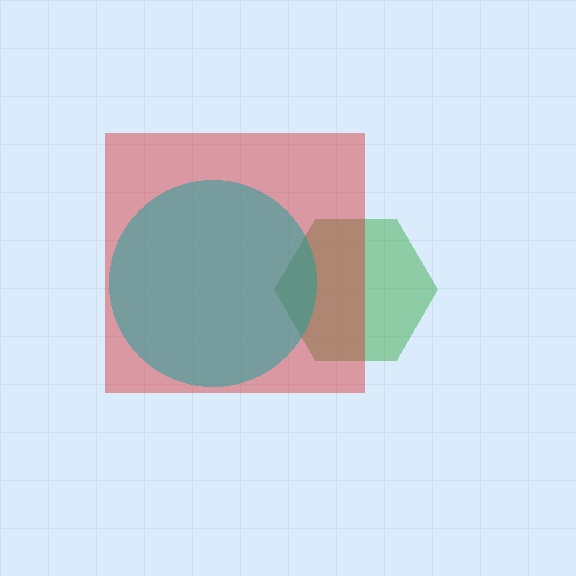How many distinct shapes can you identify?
There are 3 distinct shapes: a green hexagon, a red square, a teal circle.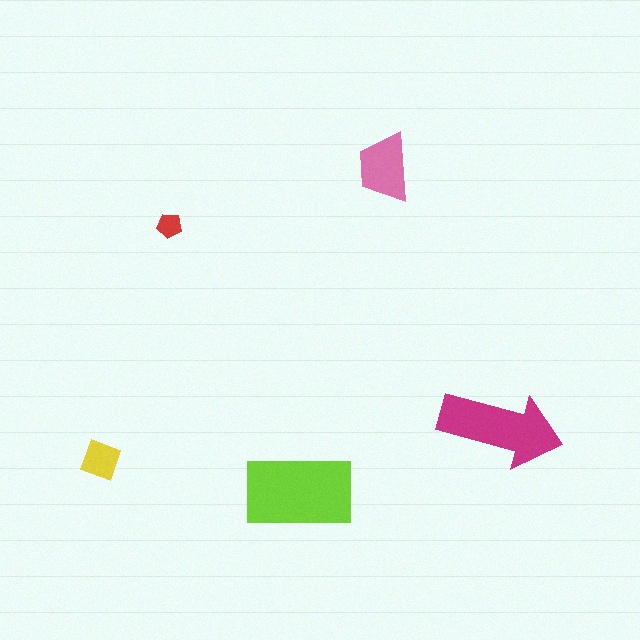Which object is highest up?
The pink trapezoid is topmost.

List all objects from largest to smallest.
The lime rectangle, the magenta arrow, the pink trapezoid, the yellow square, the red pentagon.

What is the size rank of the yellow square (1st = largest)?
4th.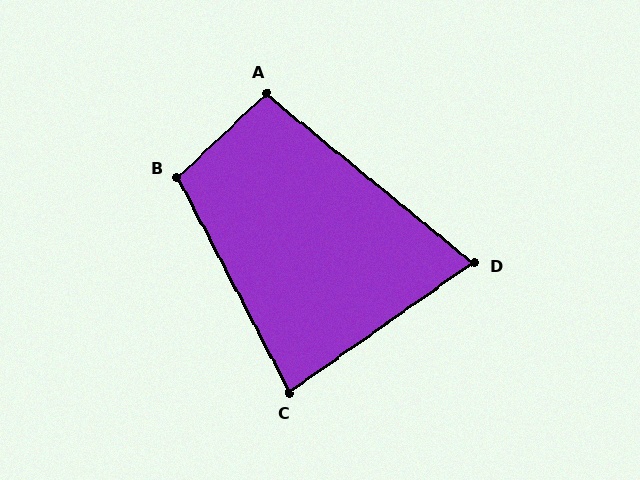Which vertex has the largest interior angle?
B, at approximately 106 degrees.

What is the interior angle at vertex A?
Approximately 98 degrees (obtuse).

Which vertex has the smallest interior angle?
D, at approximately 74 degrees.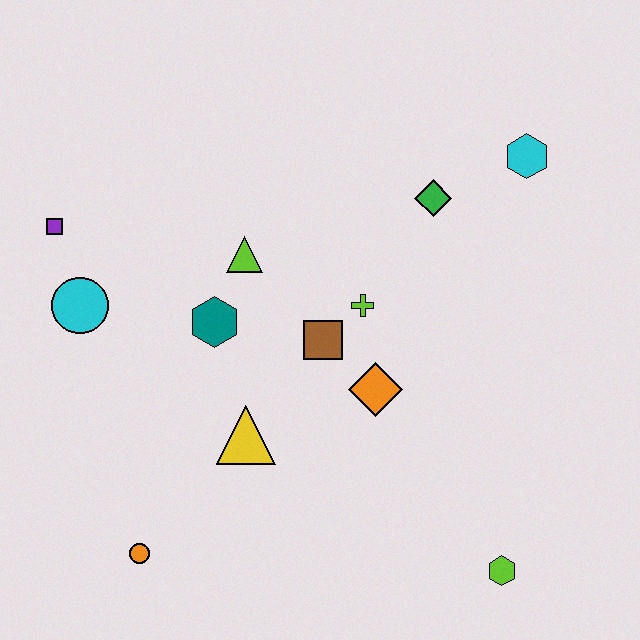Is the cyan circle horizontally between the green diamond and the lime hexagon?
No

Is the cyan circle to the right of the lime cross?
No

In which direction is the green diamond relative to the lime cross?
The green diamond is above the lime cross.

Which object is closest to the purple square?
The cyan circle is closest to the purple square.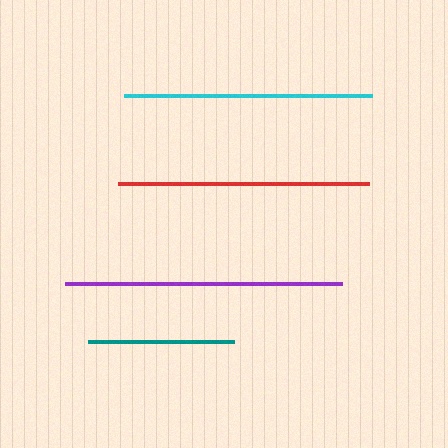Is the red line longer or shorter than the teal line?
The red line is longer than the teal line.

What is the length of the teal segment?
The teal segment is approximately 147 pixels long.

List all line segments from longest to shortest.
From longest to shortest: purple, red, cyan, teal.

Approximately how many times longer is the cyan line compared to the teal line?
The cyan line is approximately 1.7 times the length of the teal line.